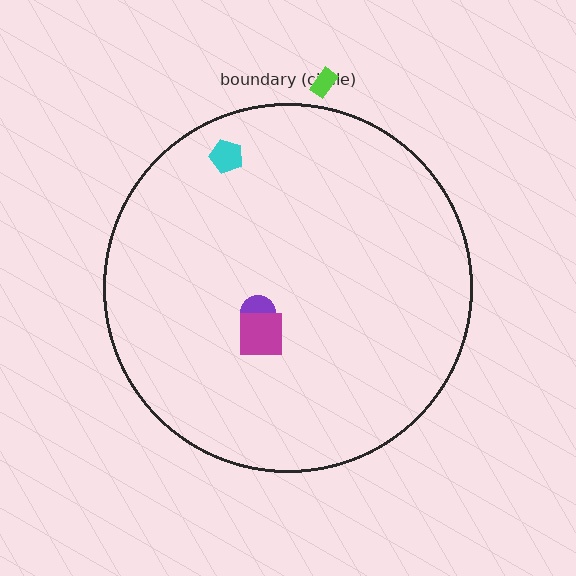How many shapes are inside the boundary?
3 inside, 1 outside.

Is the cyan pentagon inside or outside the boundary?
Inside.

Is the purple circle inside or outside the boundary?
Inside.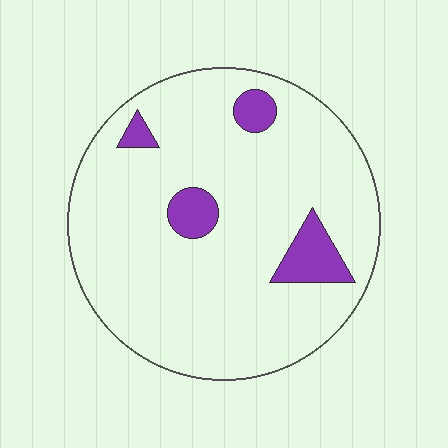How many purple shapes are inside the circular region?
4.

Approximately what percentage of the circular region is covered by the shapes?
Approximately 10%.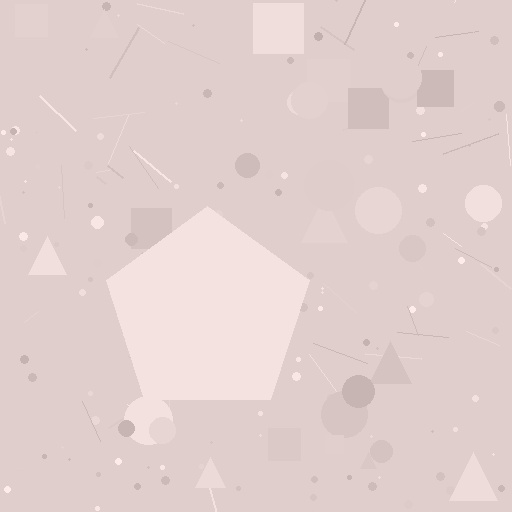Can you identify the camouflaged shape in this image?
The camouflaged shape is a pentagon.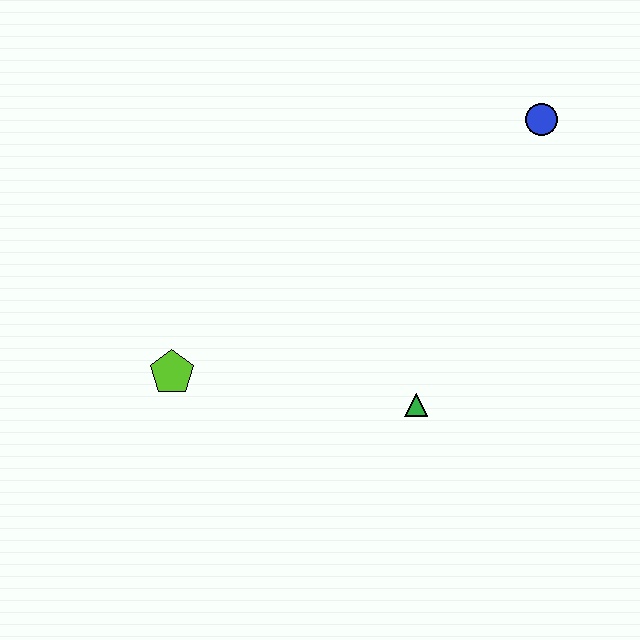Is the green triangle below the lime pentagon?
Yes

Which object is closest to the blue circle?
The green triangle is closest to the blue circle.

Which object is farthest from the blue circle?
The lime pentagon is farthest from the blue circle.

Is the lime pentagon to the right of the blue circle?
No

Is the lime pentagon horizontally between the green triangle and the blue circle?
No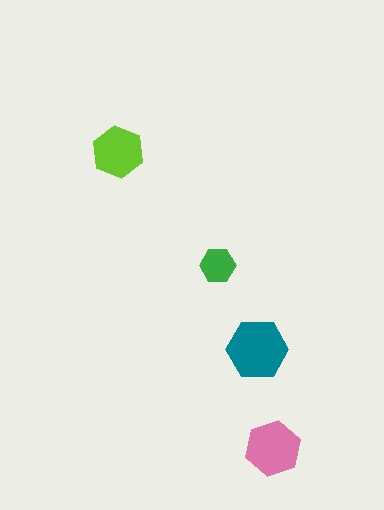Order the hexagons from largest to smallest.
the teal one, the pink one, the lime one, the green one.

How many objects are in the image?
There are 4 objects in the image.